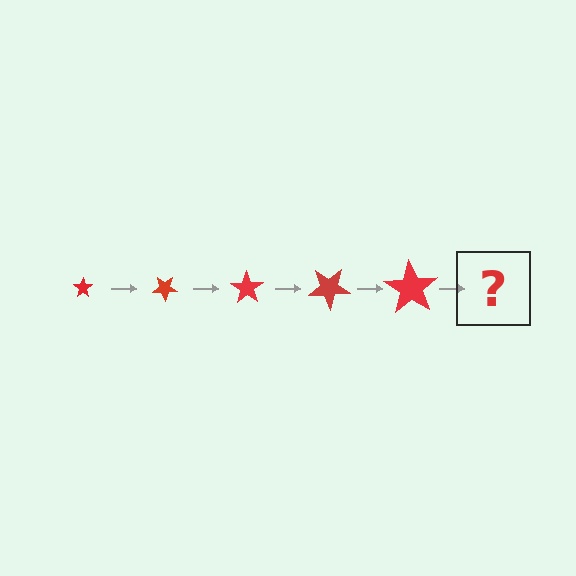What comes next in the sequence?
The next element should be a star, larger than the previous one and rotated 175 degrees from the start.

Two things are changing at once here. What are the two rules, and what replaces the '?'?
The two rules are that the star grows larger each step and it rotates 35 degrees each step. The '?' should be a star, larger than the previous one and rotated 175 degrees from the start.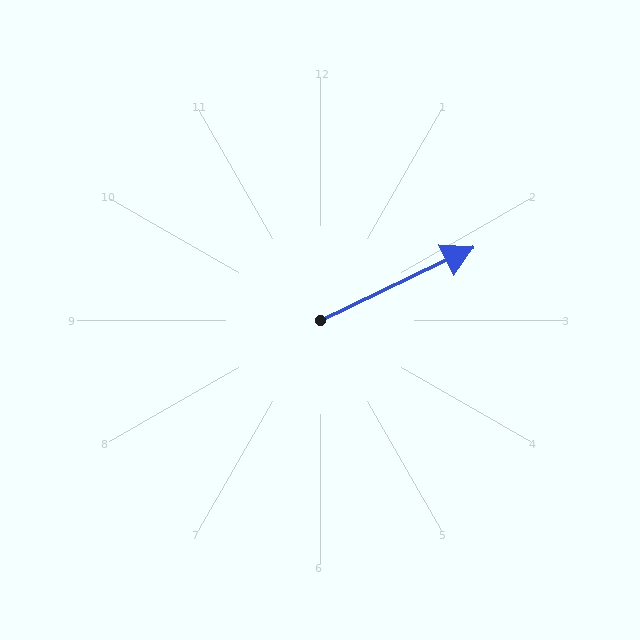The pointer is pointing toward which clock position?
Roughly 2 o'clock.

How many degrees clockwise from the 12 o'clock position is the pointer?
Approximately 65 degrees.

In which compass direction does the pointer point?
Northeast.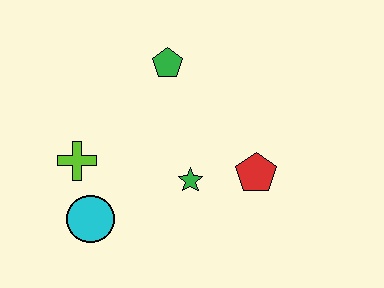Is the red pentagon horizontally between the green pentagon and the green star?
No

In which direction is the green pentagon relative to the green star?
The green pentagon is above the green star.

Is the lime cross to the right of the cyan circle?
No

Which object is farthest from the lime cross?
The red pentagon is farthest from the lime cross.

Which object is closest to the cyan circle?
The lime cross is closest to the cyan circle.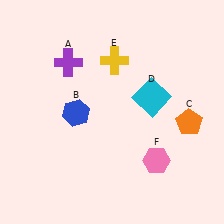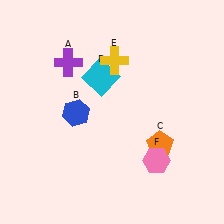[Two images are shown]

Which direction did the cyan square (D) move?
The cyan square (D) moved left.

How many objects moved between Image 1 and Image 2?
2 objects moved between the two images.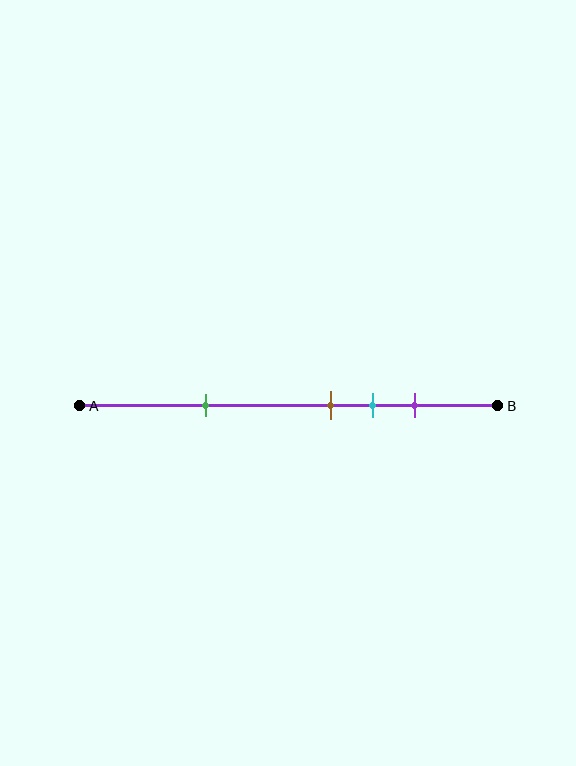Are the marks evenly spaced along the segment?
No, the marks are not evenly spaced.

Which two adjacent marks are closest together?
The brown and cyan marks are the closest adjacent pair.